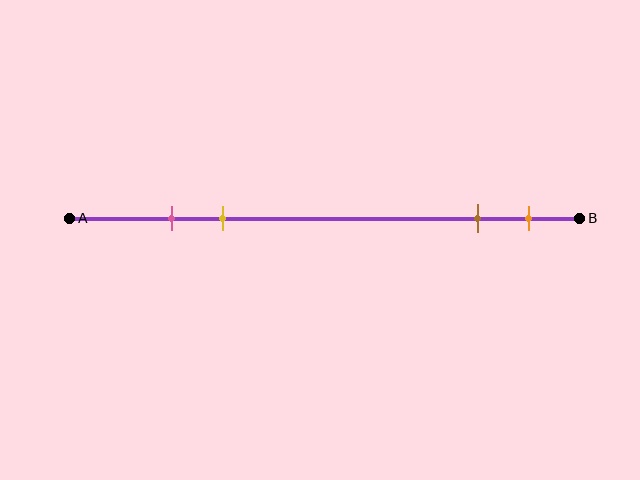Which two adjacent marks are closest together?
The pink and yellow marks are the closest adjacent pair.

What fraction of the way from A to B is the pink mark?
The pink mark is approximately 20% (0.2) of the way from A to B.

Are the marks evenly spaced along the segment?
No, the marks are not evenly spaced.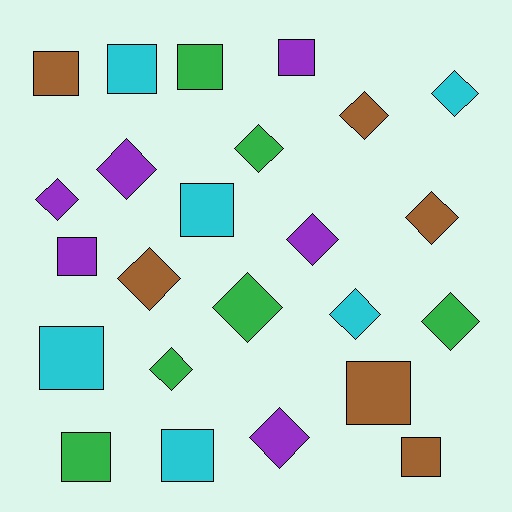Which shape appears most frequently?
Diamond, with 13 objects.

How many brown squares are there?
There are 3 brown squares.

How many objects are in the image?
There are 24 objects.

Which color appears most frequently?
Purple, with 6 objects.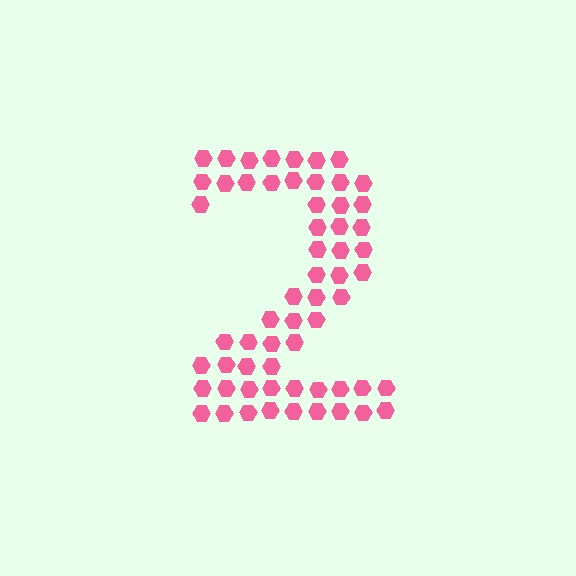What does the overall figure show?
The overall figure shows the digit 2.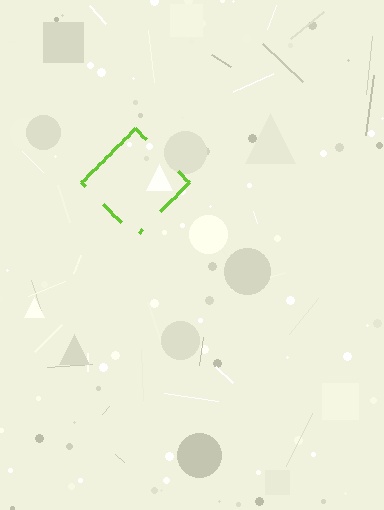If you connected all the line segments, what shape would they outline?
They would outline a diamond.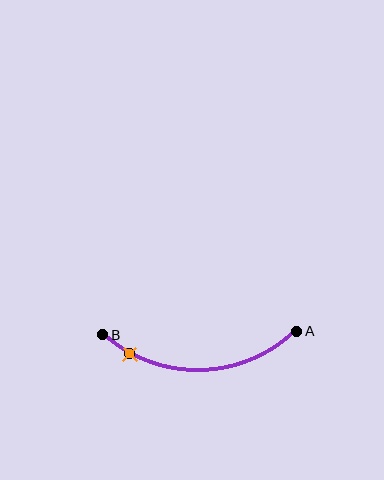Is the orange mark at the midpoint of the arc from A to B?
No. The orange mark lies on the arc but is closer to endpoint B. The arc midpoint would be at the point on the curve equidistant along the arc from both A and B.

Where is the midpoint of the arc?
The arc midpoint is the point on the curve farthest from the straight line joining A and B. It sits below that line.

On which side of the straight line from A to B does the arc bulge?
The arc bulges below the straight line connecting A and B.